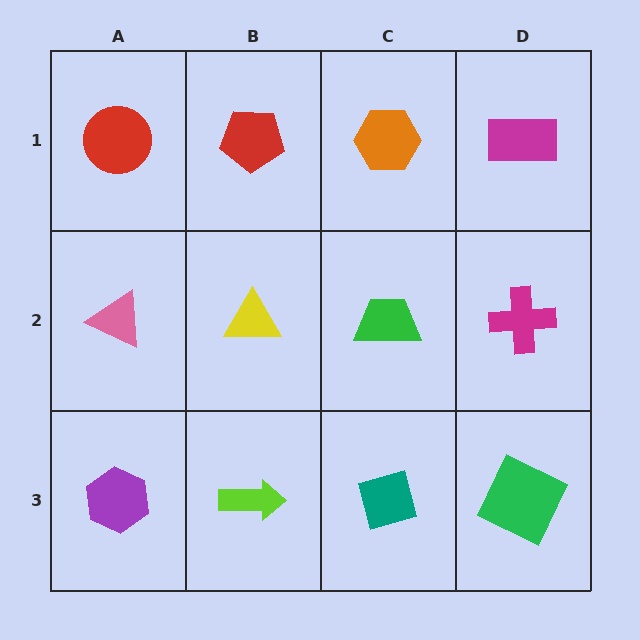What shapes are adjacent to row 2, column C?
An orange hexagon (row 1, column C), a teal diamond (row 3, column C), a yellow triangle (row 2, column B), a magenta cross (row 2, column D).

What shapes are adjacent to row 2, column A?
A red circle (row 1, column A), a purple hexagon (row 3, column A), a yellow triangle (row 2, column B).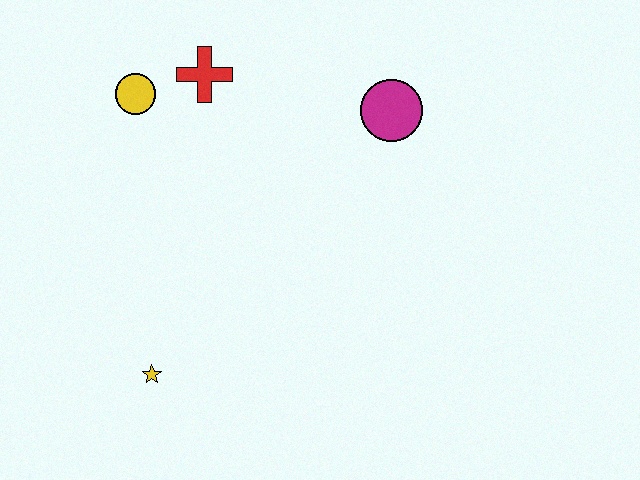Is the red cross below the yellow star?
No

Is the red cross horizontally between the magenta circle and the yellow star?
Yes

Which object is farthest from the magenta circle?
The yellow star is farthest from the magenta circle.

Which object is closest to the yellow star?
The yellow circle is closest to the yellow star.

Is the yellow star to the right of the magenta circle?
No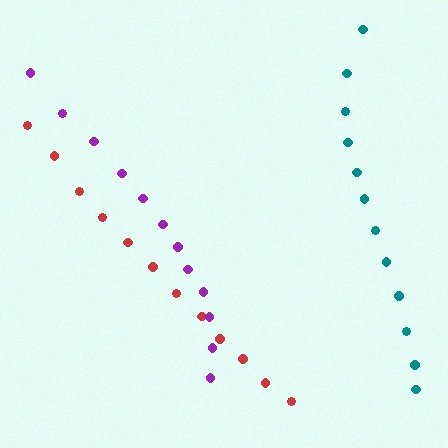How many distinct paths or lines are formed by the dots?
There are 3 distinct paths.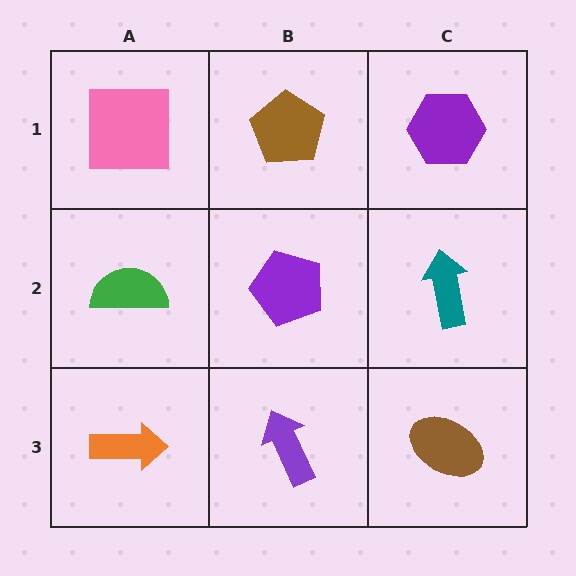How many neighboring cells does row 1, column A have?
2.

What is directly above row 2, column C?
A purple hexagon.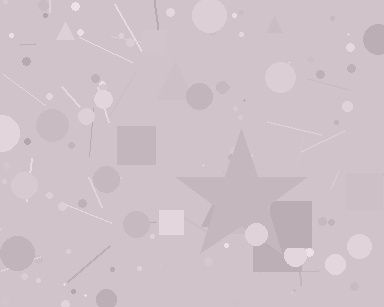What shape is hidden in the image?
A star is hidden in the image.